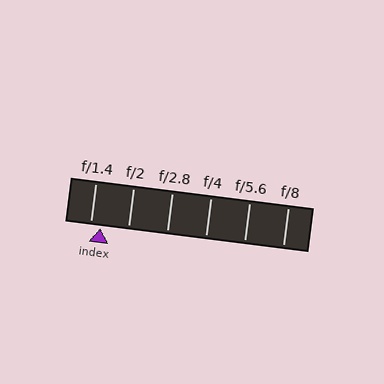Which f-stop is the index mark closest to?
The index mark is closest to f/1.4.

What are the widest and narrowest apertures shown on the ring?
The widest aperture shown is f/1.4 and the narrowest is f/8.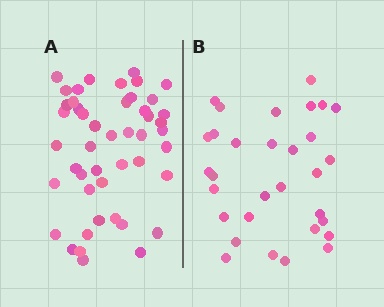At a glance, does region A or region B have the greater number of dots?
Region A (the left region) has more dots.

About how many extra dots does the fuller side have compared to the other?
Region A has approximately 15 more dots than region B.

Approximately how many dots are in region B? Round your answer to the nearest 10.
About 30 dots. (The exact count is 31, which rounds to 30.)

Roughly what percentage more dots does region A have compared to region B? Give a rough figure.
About 50% more.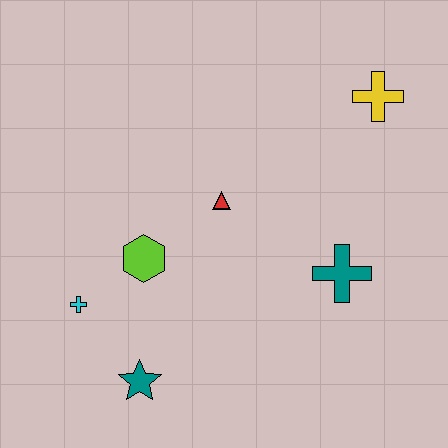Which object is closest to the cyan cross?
The lime hexagon is closest to the cyan cross.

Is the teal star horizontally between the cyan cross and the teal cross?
Yes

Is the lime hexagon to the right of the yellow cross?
No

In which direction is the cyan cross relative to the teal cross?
The cyan cross is to the left of the teal cross.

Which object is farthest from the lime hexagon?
The yellow cross is farthest from the lime hexagon.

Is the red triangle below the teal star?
No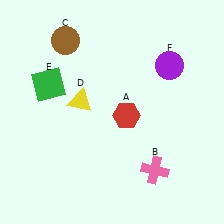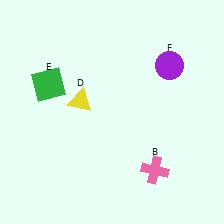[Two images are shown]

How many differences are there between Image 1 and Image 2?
There are 2 differences between the two images.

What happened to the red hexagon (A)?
The red hexagon (A) was removed in Image 2. It was in the bottom-right area of Image 1.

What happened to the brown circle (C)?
The brown circle (C) was removed in Image 2. It was in the top-left area of Image 1.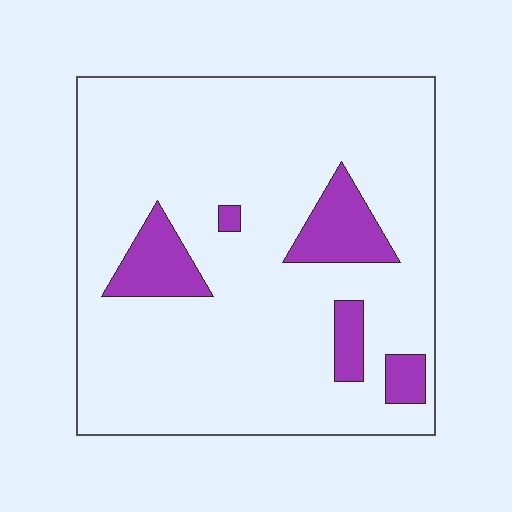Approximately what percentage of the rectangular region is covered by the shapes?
Approximately 15%.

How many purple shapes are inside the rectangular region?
5.